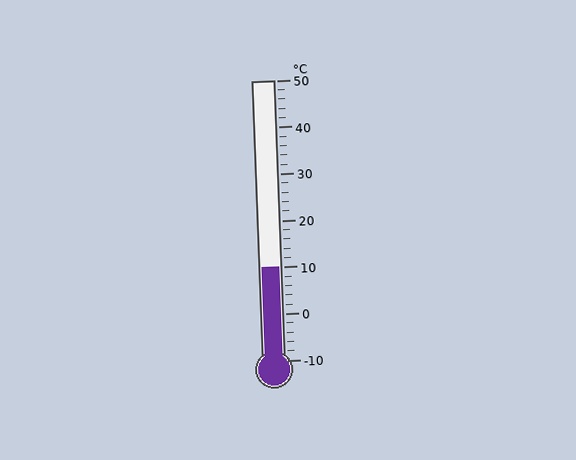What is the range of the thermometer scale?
The thermometer scale ranges from -10°C to 50°C.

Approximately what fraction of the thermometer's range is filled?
The thermometer is filled to approximately 35% of its range.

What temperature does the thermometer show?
The thermometer shows approximately 10°C.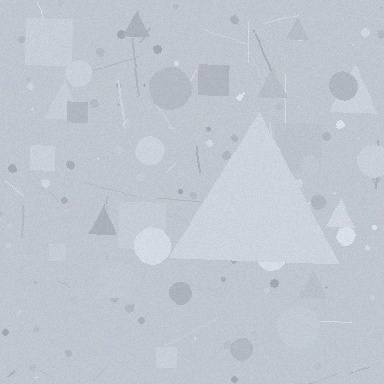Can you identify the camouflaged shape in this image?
The camouflaged shape is a triangle.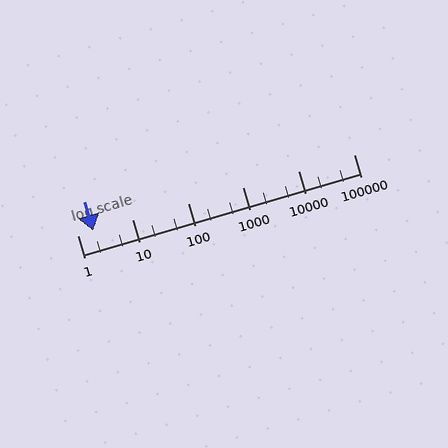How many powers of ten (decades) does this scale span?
The scale spans 5 decades, from 1 to 100000.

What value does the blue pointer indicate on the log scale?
The pointer indicates approximately 1.9.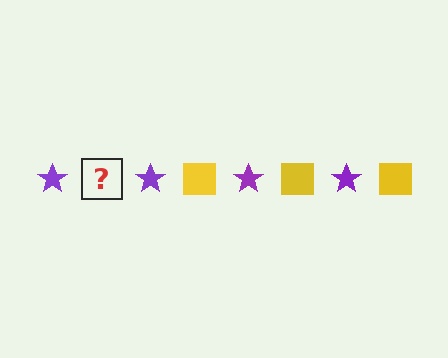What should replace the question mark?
The question mark should be replaced with a yellow square.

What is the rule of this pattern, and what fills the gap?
The rule is that the pattern alternates between purple star and yellow square. The gap should be filled with a yellow square.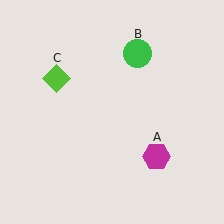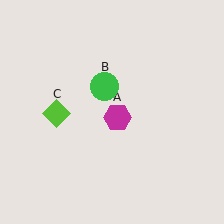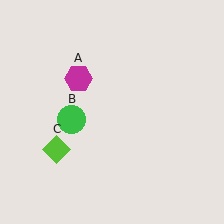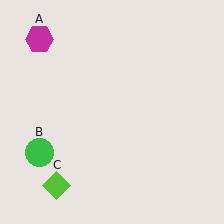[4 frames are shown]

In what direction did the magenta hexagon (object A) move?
The magenta hexagon (object A) moved up and to the left.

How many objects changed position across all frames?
3 objects changed position: magenta hexagon (object A), green circle (object B), lime diamond (object C).